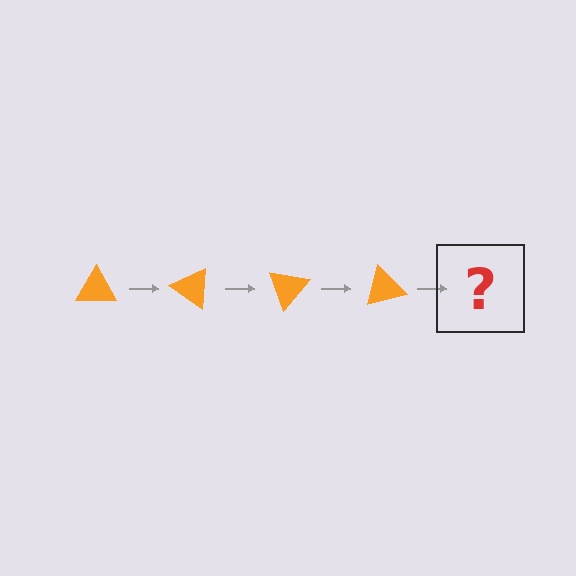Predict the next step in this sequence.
The next step is an orange triangle rotated 140 degrees.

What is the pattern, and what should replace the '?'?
The pattern is that the triangle rotates 35 degrees each step. The '?' should be an orange triangle rotated 140 degrees.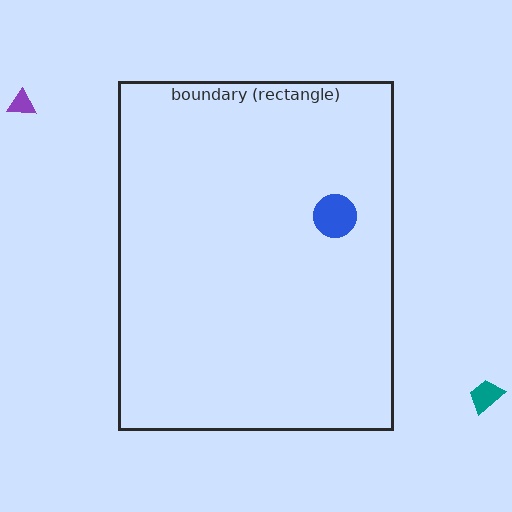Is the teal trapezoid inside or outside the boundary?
Outside.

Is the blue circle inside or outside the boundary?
Inside.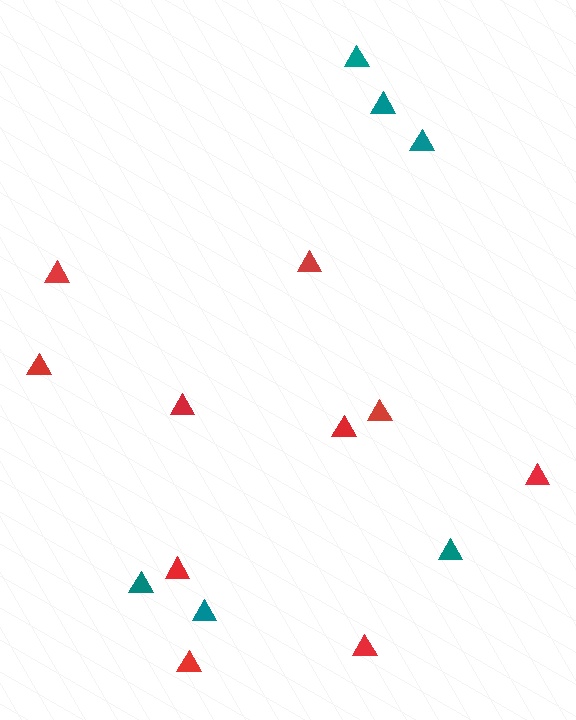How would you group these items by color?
There are 2 groups: one group of red triangles (10) and one group of teal triangles (6).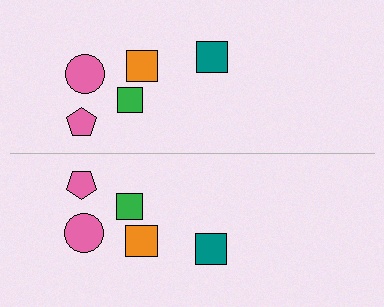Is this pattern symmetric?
Yes, this pattern has bilateral (reflection) symmetry.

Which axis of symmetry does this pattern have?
The pattern has a horizontal axis of symmetry running through the center of the image.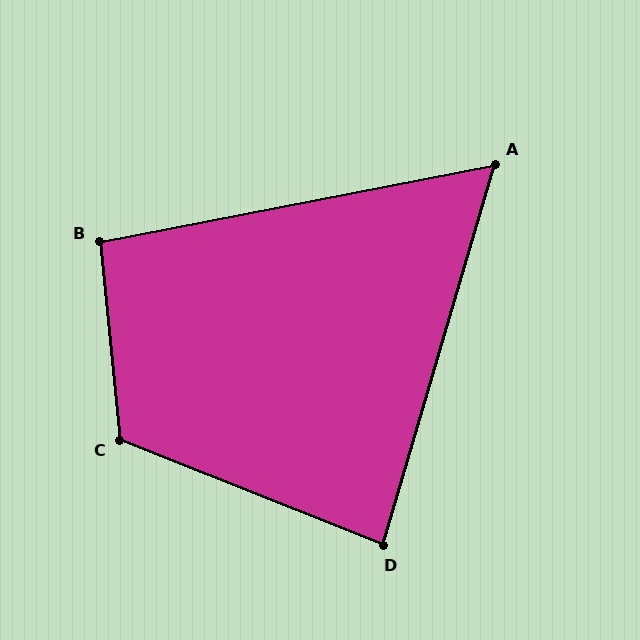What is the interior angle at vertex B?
Approximately 95 degrees (obtuse).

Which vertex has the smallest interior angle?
A, at approximately 63 degrees.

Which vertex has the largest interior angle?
C, at approximately 117 degrees.